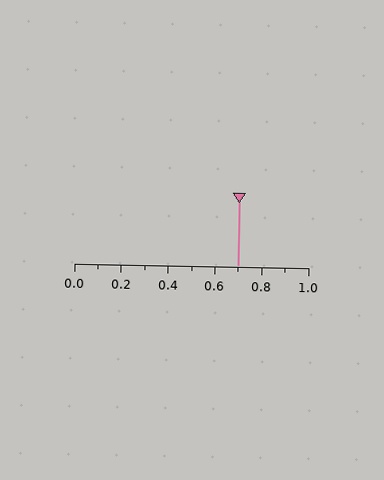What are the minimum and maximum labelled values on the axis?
The axis runs from 0.0 to 1.0.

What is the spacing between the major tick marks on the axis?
The major ticks are spaced 0.2 apart.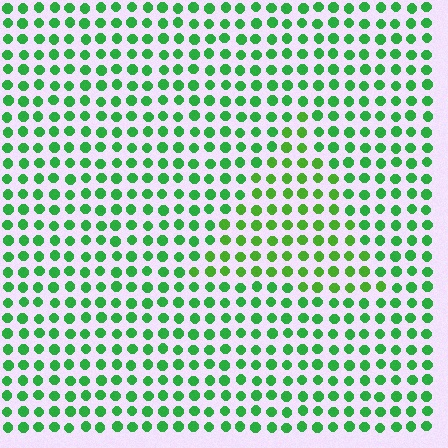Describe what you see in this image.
The image is filled with small green elements in a uniform arrangement. A triangle-shaped region is visible where the elements are tinted to a slightly different hue, forming a subtle color boundary.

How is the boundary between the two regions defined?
The boundary is defined purely by a slight shift in hue (about 23 degrees). Spacing, size, and orientation are identical on both sides.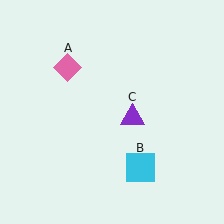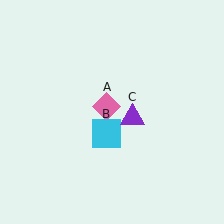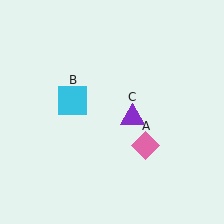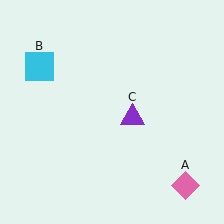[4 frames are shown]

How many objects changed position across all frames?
2 objects changed position: pink diamond (object A), cyan square (object B).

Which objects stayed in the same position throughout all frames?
Purple triangle (object C) remained stationary.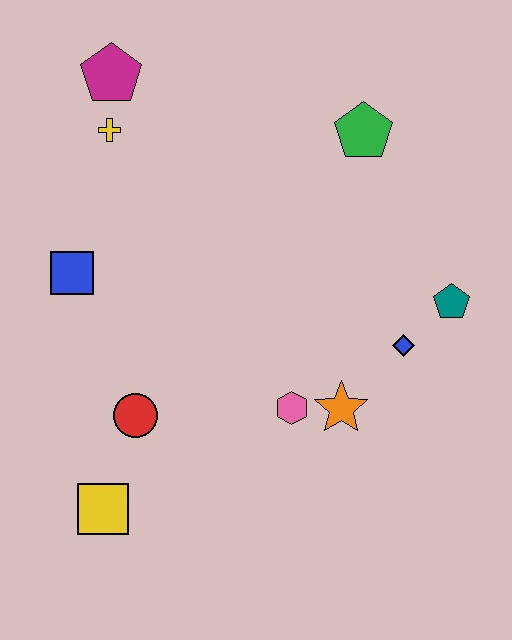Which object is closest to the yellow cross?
The magenta pentagon is closest to the yellow cross.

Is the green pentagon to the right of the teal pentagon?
No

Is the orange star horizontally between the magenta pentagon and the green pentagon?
Yes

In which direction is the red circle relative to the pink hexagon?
The red circle is to the left of the pink hexagon.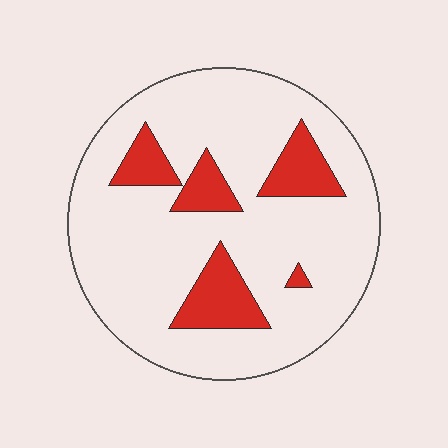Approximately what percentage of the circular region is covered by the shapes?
Approximately 20%.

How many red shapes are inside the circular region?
5.